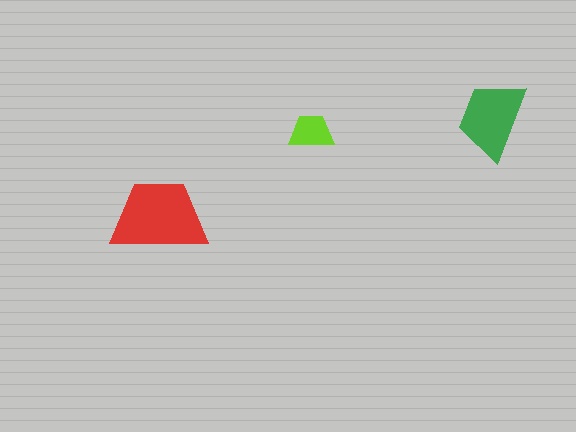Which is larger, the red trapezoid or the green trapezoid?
The red one.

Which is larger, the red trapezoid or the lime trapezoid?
The red one.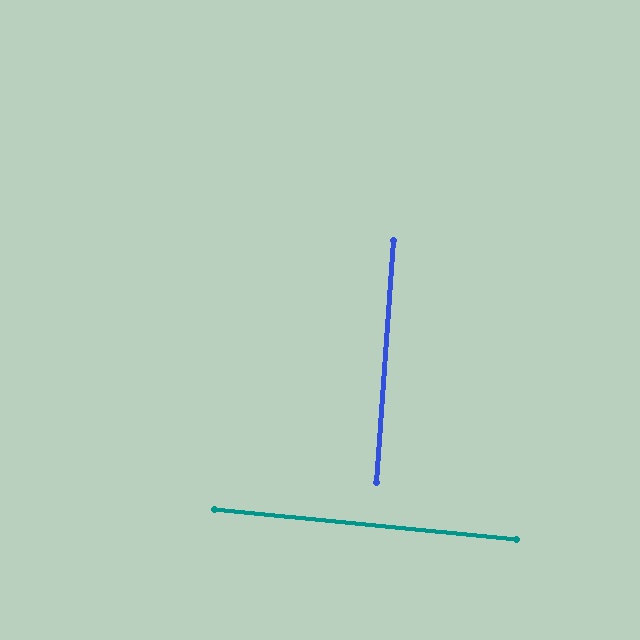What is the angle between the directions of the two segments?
Approximately 88 degrees.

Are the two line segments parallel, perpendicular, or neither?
Perpendicular — they meet at approximately 88°.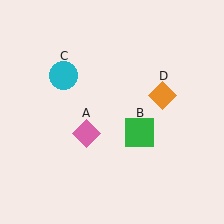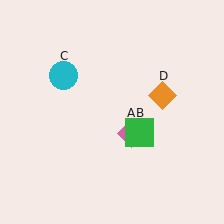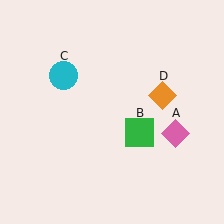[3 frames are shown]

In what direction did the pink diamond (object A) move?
The pink diamond (object A) moved right.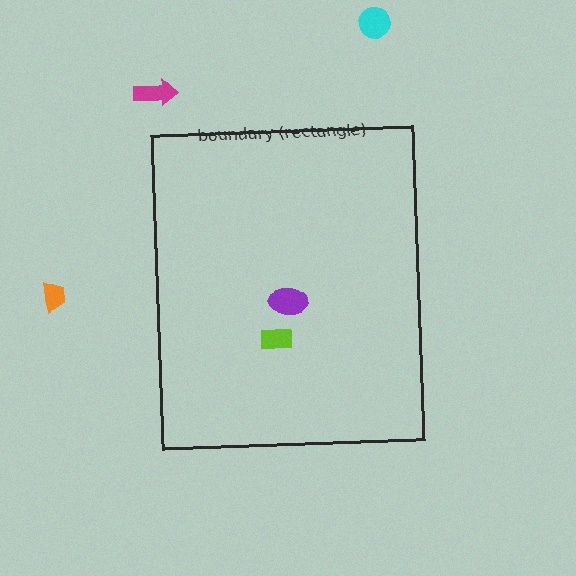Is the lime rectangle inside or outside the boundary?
Inside.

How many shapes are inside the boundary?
2 inside, 3 outside.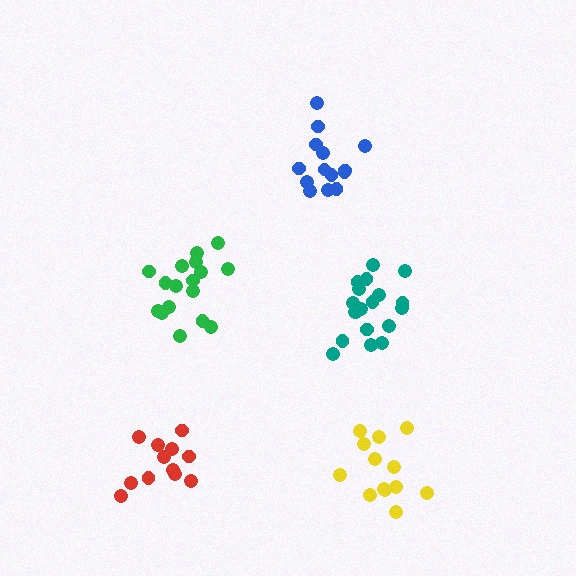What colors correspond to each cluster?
The clusters are colored: yellow, blue, red, green, teal.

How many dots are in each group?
Group 1: 13 dots, Group 2: 14 dots, Group 3: 13 dots, Group 4: 17 dots, Group 5: 19 dots (76 total).